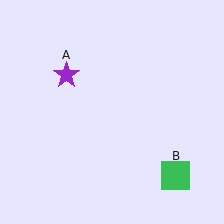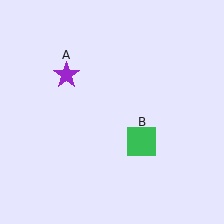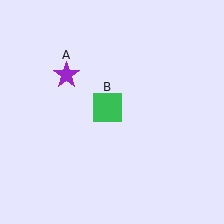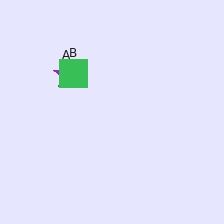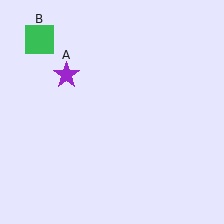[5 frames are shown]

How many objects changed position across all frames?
1 object changed position: green square (object B).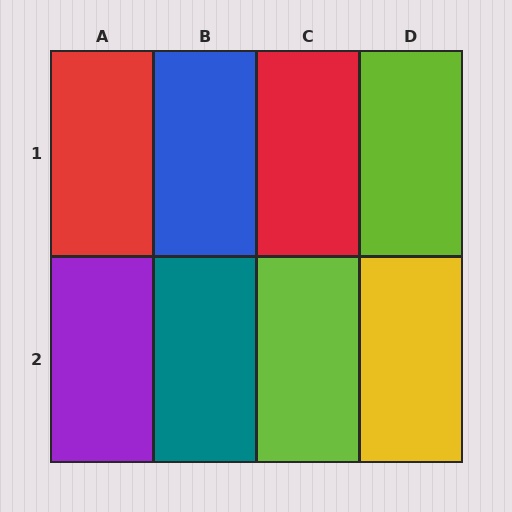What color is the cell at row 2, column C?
Lime.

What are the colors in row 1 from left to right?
Red, blue, red, lime.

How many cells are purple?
1 cell is purple.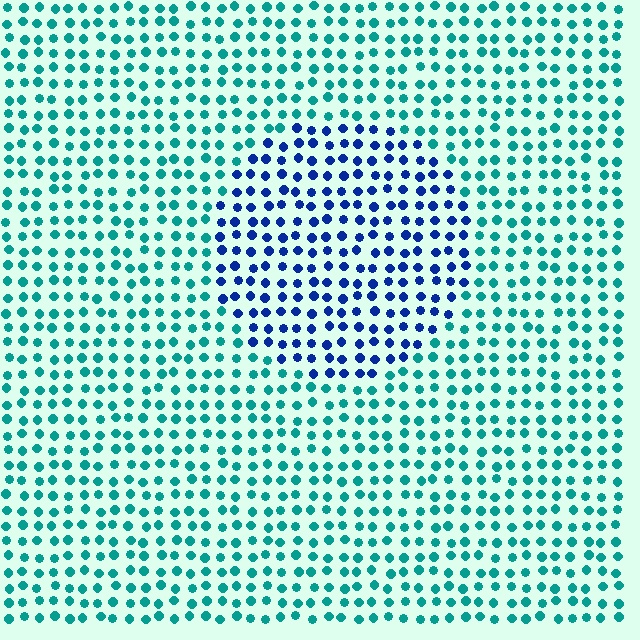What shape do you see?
I see a circle.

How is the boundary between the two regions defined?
The boundary is defined purely by a slight shift in hue (about 52 degrees). Spacing, size, and orientation are identical on both sides.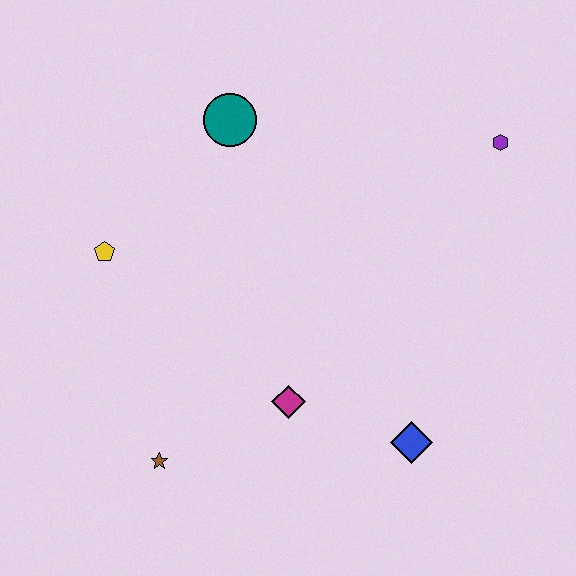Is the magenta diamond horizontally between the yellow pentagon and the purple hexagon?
Yes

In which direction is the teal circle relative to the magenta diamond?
The teal circle is above the magenta diamond.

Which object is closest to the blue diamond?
The magenta diamond is closest to the blue diamond.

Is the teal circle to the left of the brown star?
No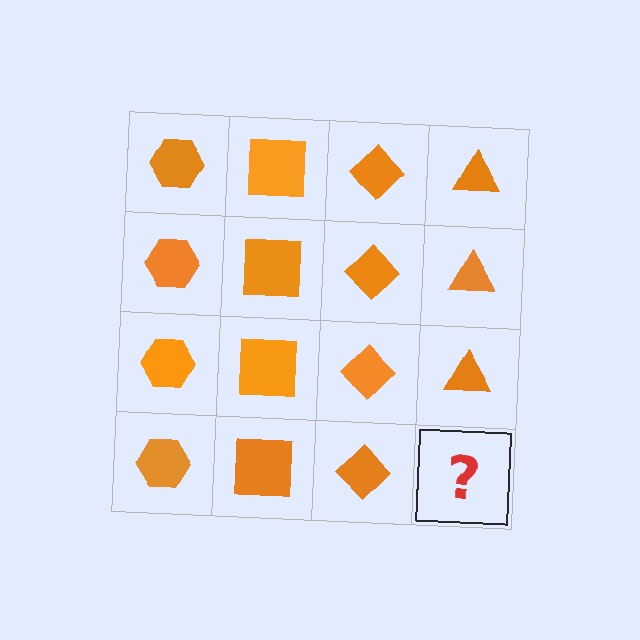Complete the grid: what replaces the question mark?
The question mark should be replaced with an orange triangle.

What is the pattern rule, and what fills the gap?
The rule is that each column has a consistent shape. The gap should be filled with an orange triangle.